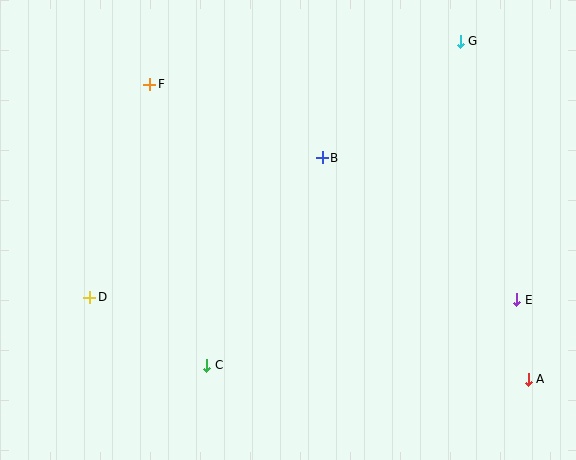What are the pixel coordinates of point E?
Point E is at (517, 300).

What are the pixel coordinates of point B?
Point B is at (322, 158).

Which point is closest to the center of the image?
Point B at (322, 158) is closest to the center.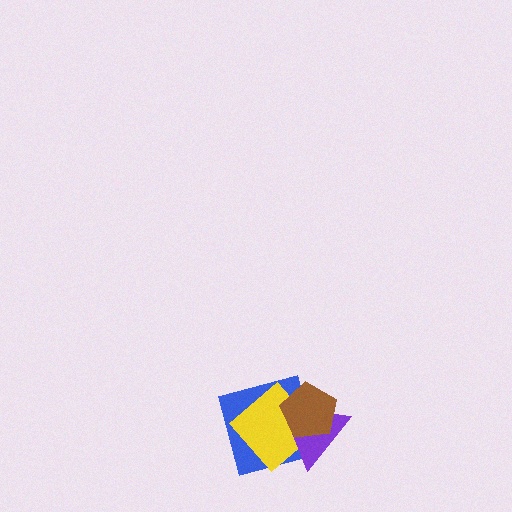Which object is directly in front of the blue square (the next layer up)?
The yellow diamond is directly in front of the blue square.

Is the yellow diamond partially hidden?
Yes, it is partially covered by another shape.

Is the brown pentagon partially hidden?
No, no other shape covers it.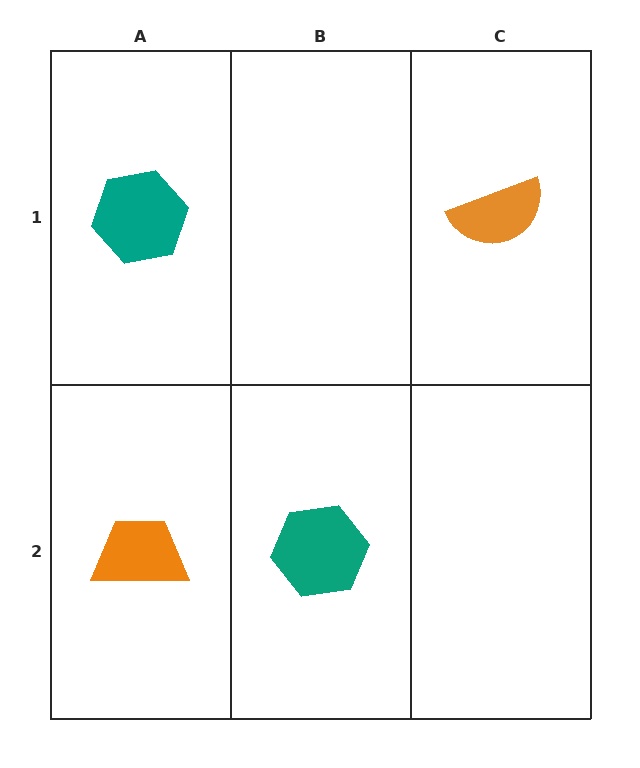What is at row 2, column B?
A teal hexagon.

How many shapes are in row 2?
2 shapes.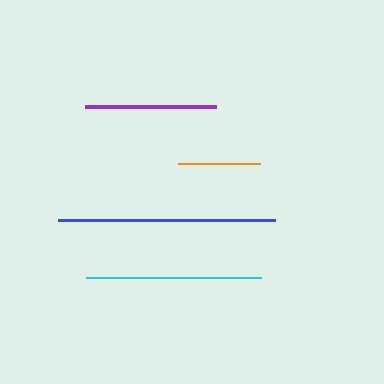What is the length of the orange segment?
The orange segment is approximately 83 pixels long.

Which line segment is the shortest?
The orange line is the shortest at approximately 83 pixels.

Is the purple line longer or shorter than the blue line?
The blue line is longer than the purple line.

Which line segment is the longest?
The blue line is the longest at approximately 217 pixels.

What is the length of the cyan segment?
The cyan segment is approximately 175 pixels long.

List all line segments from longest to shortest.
From longest to shortest: blue, cyan, purple, orange.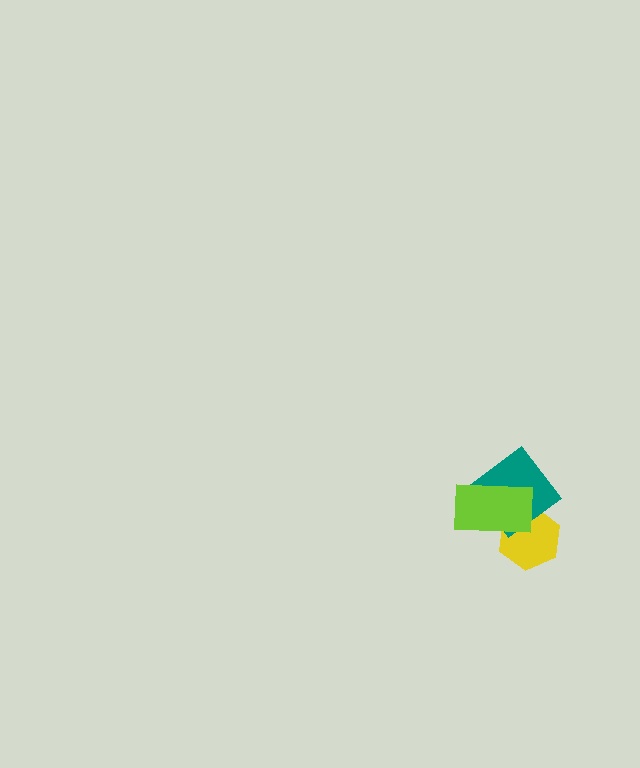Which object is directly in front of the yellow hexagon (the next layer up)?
The teal diamond is directly in front of the yellow hexagon.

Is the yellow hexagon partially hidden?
Yes, it is partially covered by another shape.